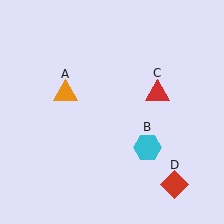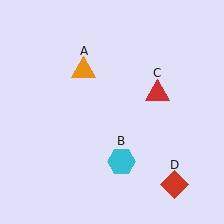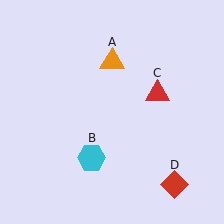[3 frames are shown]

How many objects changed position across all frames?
2 objects changed position: orange triangle (object A), cyan hexagon (object B).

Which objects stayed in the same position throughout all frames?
Red triangle (object C) and red diamond (object D) remained stationary.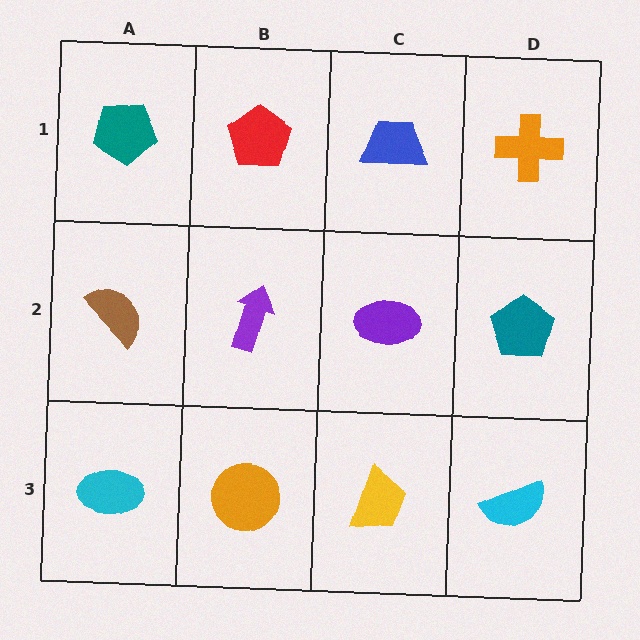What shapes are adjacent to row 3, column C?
A purple ellipse (row 2, column C), an orange circle (row 3, column B), a cyan semicircle (row 3, column D).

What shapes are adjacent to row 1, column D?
A teal pentagon (row 2, column D), a blue trapezoid (row 1, column C).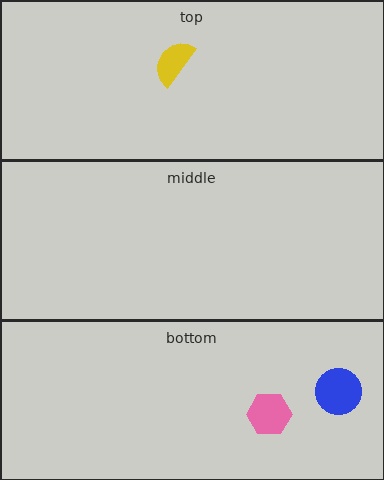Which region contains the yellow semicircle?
The top region.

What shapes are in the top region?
The yellow semicircle.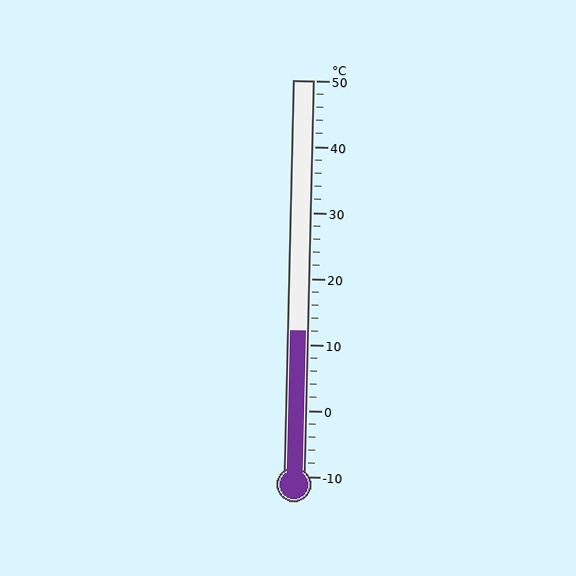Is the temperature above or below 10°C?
The temperature is above 10°C.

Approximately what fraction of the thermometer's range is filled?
The thermometer is filled to approximately 35% of its range.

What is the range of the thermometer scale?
The thermometer scale ranges from -10°C to 50°C.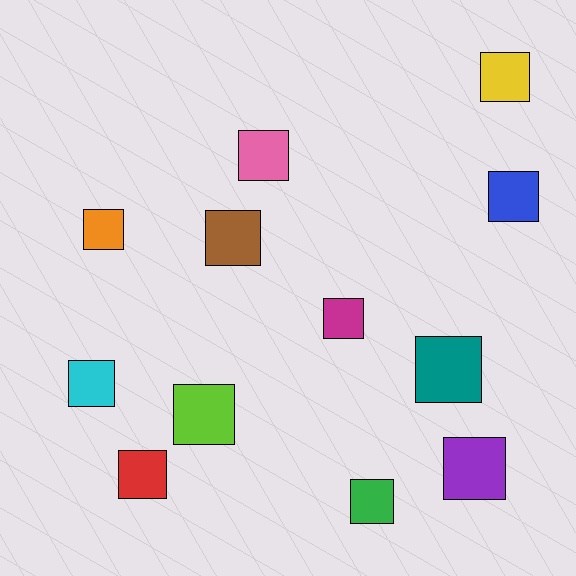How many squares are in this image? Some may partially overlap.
There are 12 squares.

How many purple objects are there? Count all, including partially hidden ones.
There is 1 purple object.